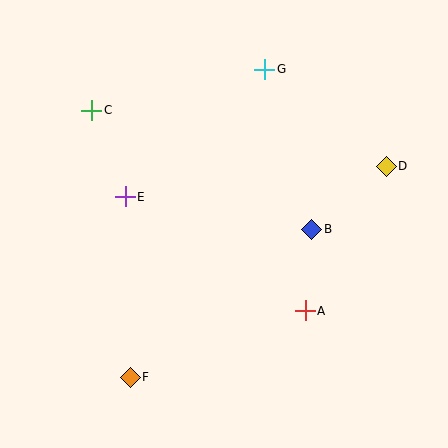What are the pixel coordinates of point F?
Point F is at (130, 377).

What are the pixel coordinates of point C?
Point C is at (92, 110).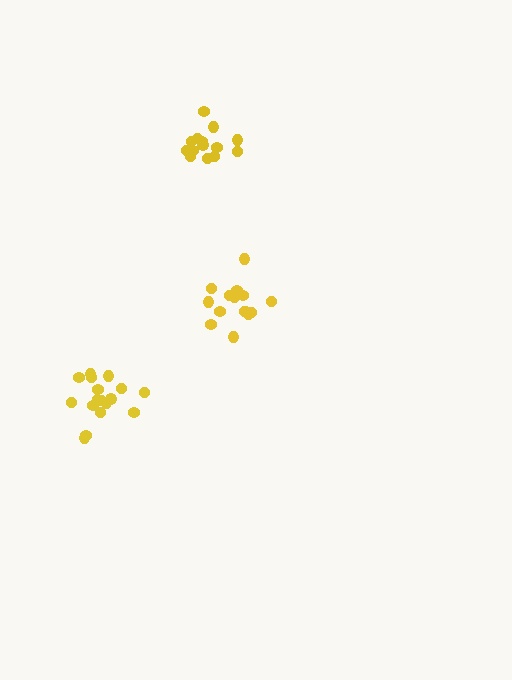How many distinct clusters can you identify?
There are 3 distinct clusters.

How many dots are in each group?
Group 1: 14 dots, Group 2: 19 dots, Group 3: 16 dots (49 total).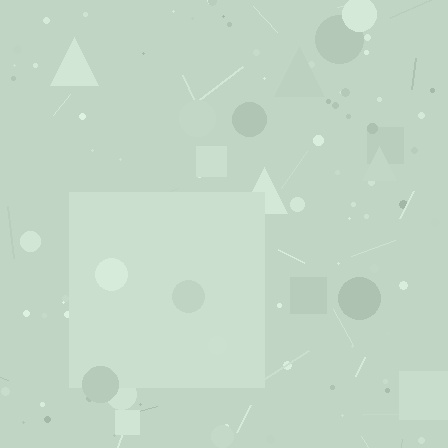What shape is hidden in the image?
A square is hidden in the image.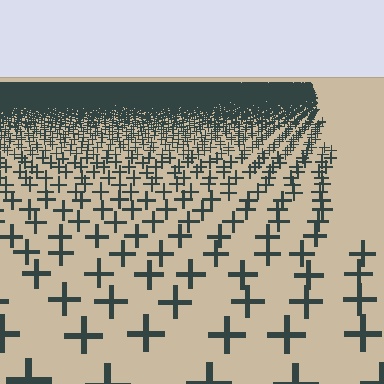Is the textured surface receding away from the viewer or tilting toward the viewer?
The surface is receding away from the viewer. Texture elements get smaller and denser toward the top.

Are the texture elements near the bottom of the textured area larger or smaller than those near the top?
Larger. Near the bottom, elements are closer to the viewer and appear at a bigger on-screen size.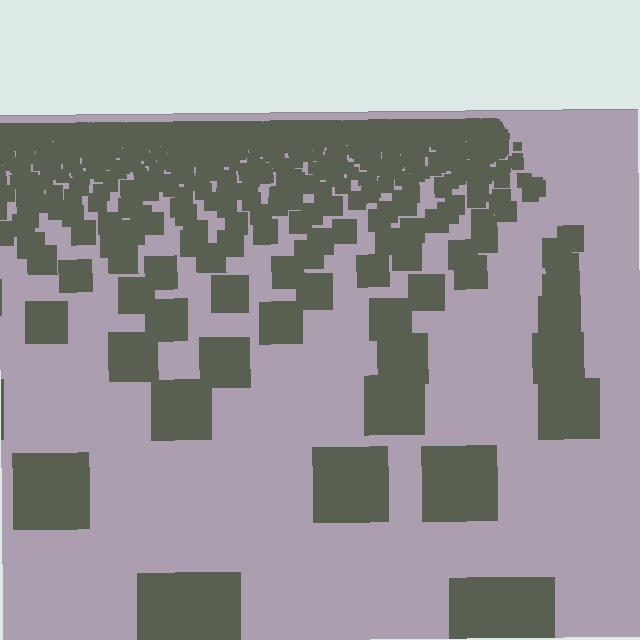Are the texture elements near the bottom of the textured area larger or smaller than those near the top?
Larger. Near the bottom, elements are closer to the viewer and appear at a bigger on-screen size.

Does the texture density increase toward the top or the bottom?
Density increases toward the top.